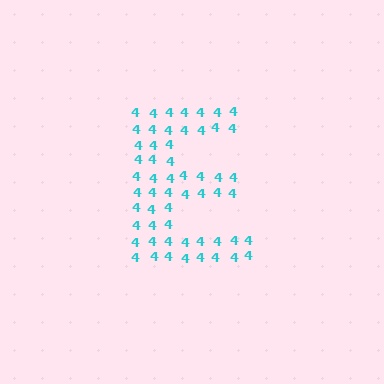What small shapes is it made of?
It is made of small digit 4's.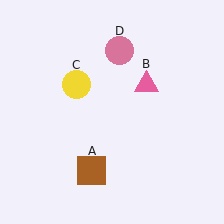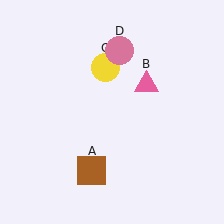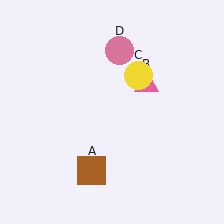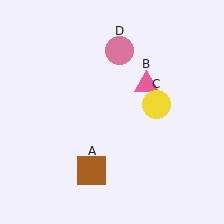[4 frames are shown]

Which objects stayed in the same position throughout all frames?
Brown square (object A) and pink triangle (object B) and pink circle (object D) remained stationary.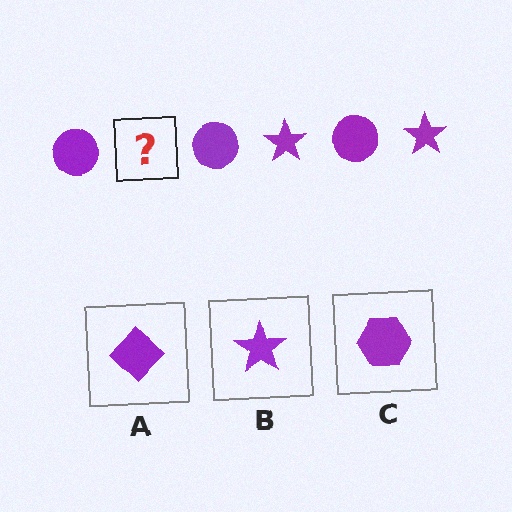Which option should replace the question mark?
Option B.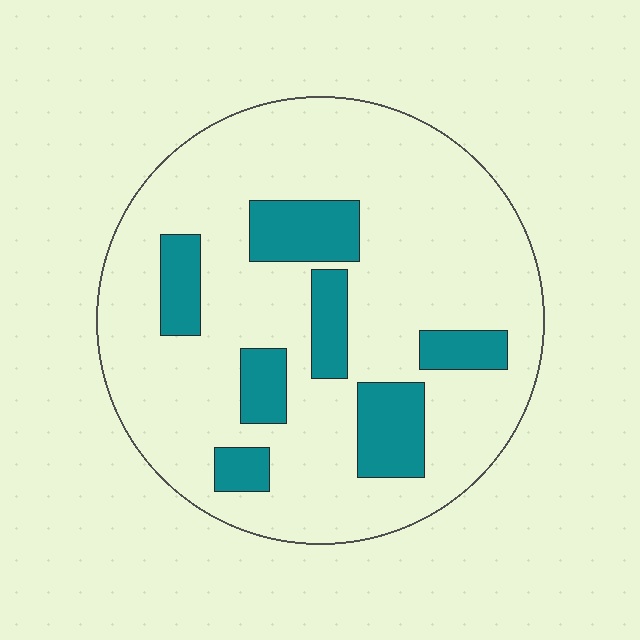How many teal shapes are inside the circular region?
7.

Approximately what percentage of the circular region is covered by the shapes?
Approximately 20%.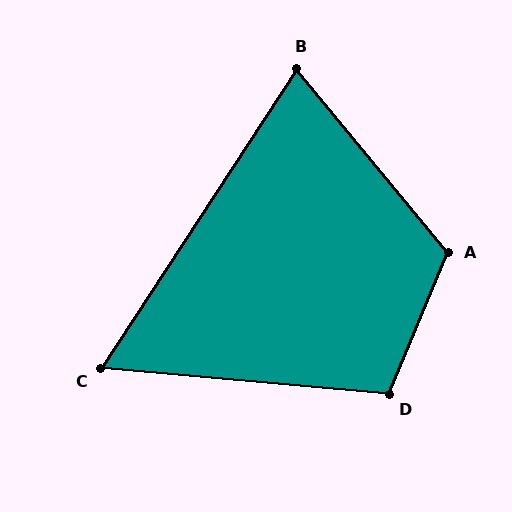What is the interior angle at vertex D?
Approximately 107 degrees (obtuse).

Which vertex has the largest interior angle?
A, at approximately 118 degrees.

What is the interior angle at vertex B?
Approximately 73 degrees (acute).